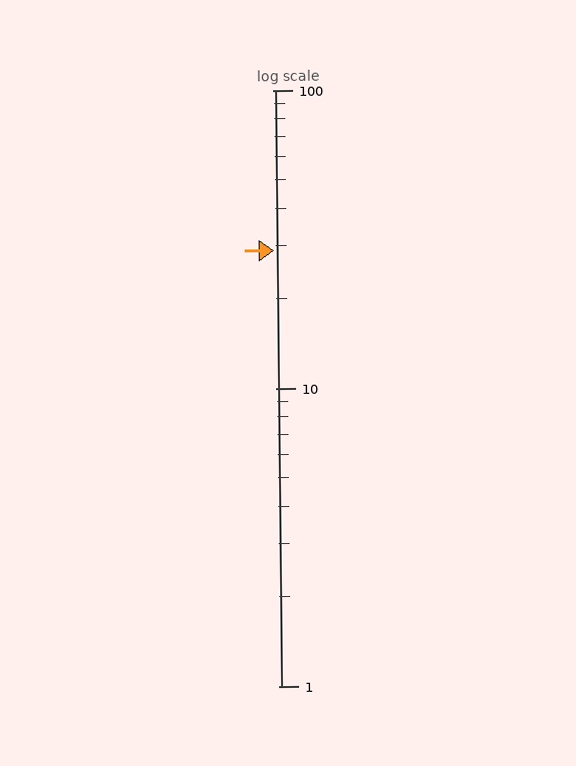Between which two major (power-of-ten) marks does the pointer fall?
The pointer is between 10 and 100.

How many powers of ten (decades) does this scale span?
The scale spans 2 decades, from 1 to 100.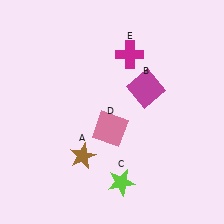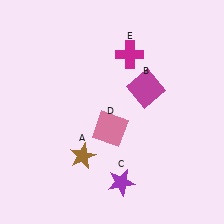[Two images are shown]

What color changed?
The star (C) changed from lime in Image 1 to purple in Image 2.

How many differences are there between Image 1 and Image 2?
There is 1 difference between the two images.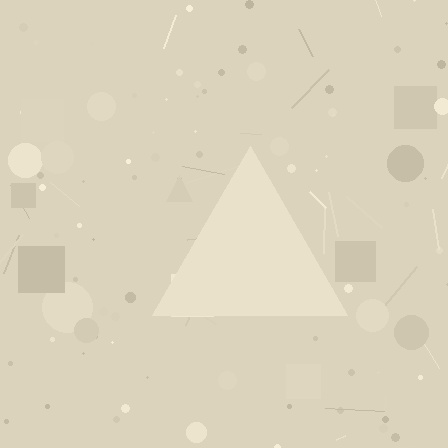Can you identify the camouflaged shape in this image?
The camouflaged shape is a triangle.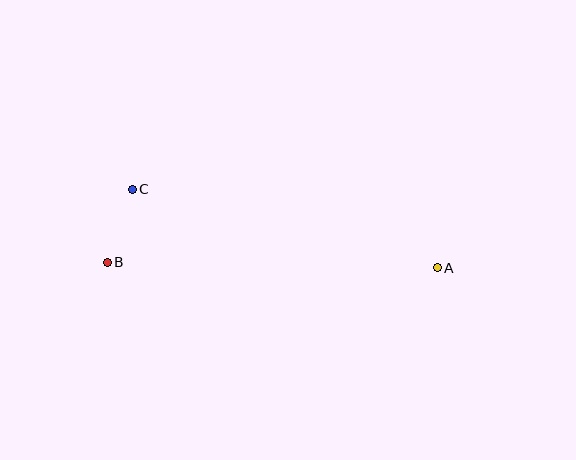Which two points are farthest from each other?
Points A and B are farthest from each other.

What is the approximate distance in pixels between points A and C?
The distance between A and C is approximately 315 pixels.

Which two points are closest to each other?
Points B and C are closest to each other.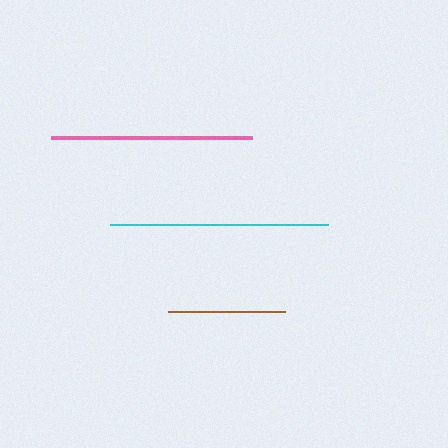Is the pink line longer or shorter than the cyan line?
The cyan line is longer than the pink line.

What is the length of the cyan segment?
The cyan segment is approximately 218 pixels long.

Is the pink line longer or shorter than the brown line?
The pink line is longer than the brown line.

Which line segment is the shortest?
The brown line is the shortest at approximately 117 pixels.